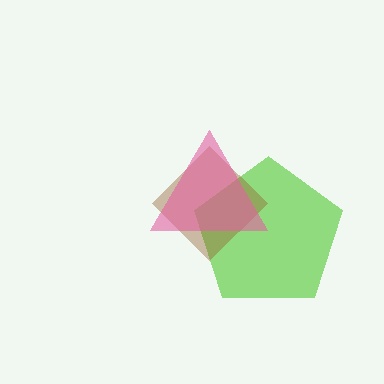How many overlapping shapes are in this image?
There are 3 overlapping shapes in the image.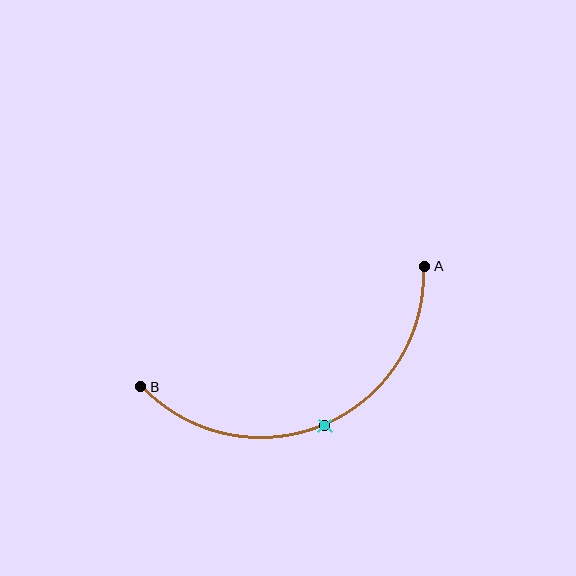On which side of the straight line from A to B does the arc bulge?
The arc bulges below the straight line connecting A and B.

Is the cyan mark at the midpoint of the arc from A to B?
Yes. The cyan mark lies on the arc at equal arc-length from both A and B — it is the arc midpoint.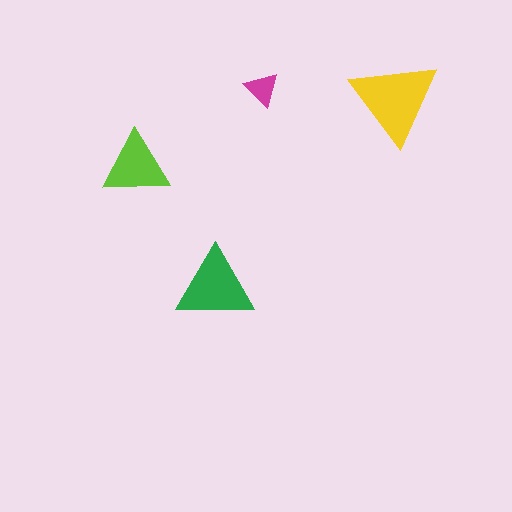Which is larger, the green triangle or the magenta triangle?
The green one.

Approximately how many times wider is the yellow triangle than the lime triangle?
About 1.5 times wider.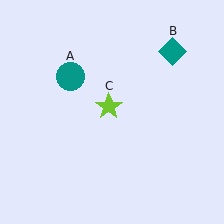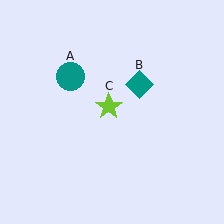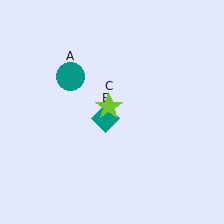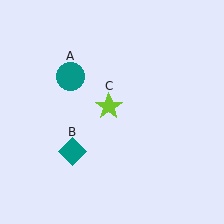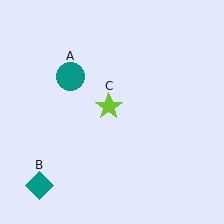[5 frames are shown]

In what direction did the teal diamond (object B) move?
The teal diamond (object B) moved down and to the left.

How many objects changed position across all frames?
1 object changed position: teal diamond (object B).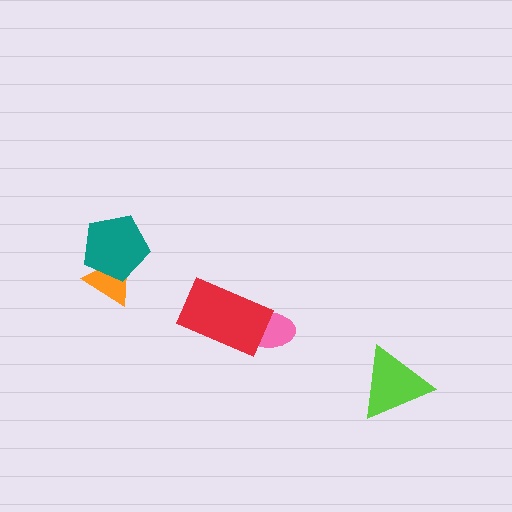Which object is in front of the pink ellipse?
The red rectangle is in front of the pink ellipse.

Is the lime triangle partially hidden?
No, no other shape covers it.